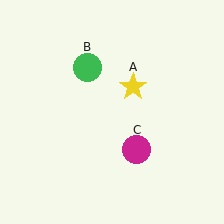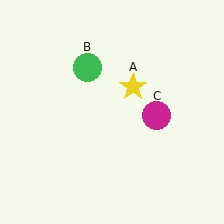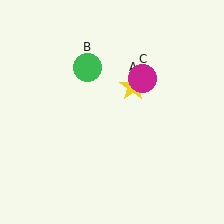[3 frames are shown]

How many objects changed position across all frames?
1 object changed position: magenta circle (object C).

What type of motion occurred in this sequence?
The magenta circle (object C) rotated counterclockwise around the center of the scene.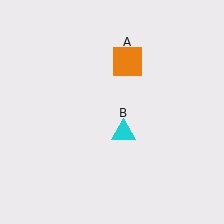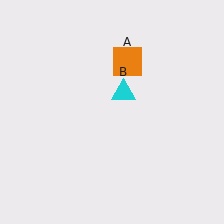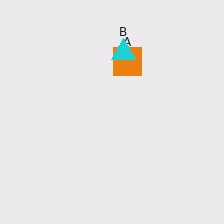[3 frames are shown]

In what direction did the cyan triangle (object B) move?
The cyan triangle (object B) moved up.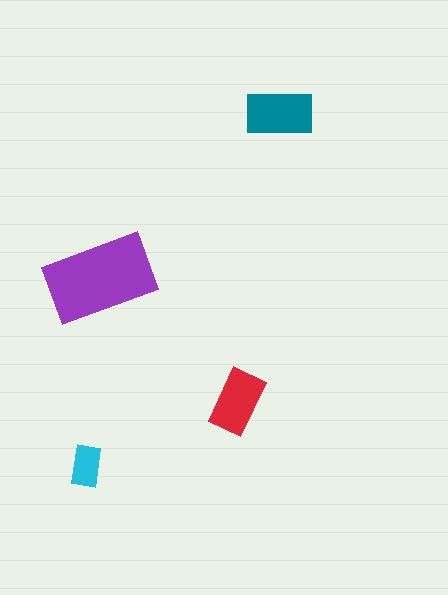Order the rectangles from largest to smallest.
the purple one, the teal one, the red one, the cyan one.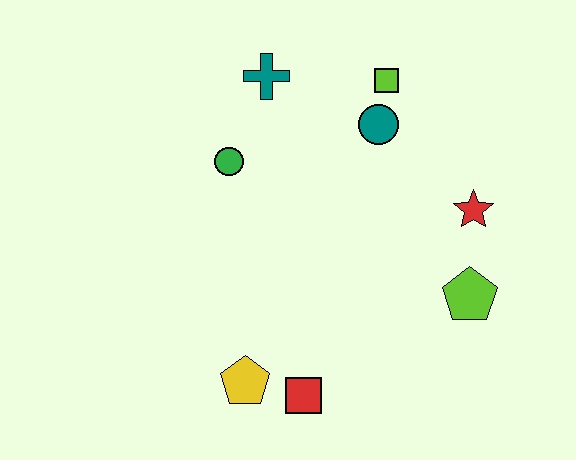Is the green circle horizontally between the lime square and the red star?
No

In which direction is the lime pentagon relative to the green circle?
The lime pentagon is to the right of the green circle.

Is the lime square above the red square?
Yes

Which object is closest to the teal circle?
The lime square is closest to the teal circle.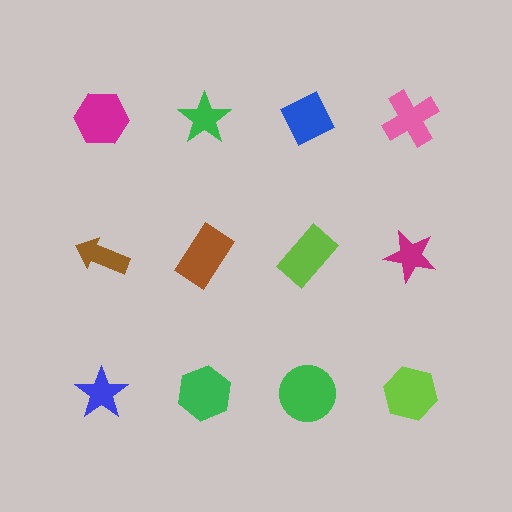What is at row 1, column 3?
A blue diamond.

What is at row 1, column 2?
A green star.